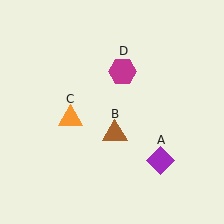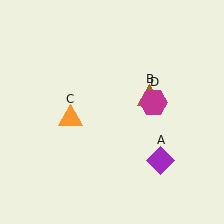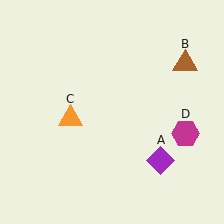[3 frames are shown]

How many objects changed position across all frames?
2 objects changed position: brown triangle (object B), magenta hexagon (object D).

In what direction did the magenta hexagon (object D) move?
The magenta hexagon (object D) moved down and to the right.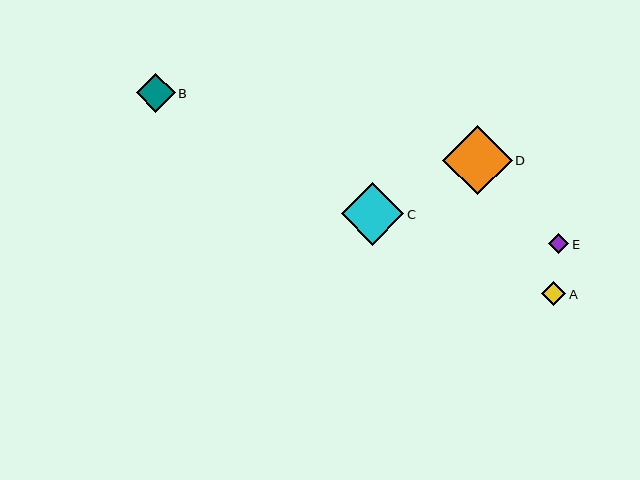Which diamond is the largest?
Diamond D is the largest with a size of approximately 70 pixels.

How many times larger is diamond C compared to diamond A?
Diamond C is approximately 2.6 times the size of diamond A.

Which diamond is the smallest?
Diamond E is the smallest with a size of approximately 20 pixels.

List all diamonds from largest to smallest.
From largest to smallest: D, C, B, A, E.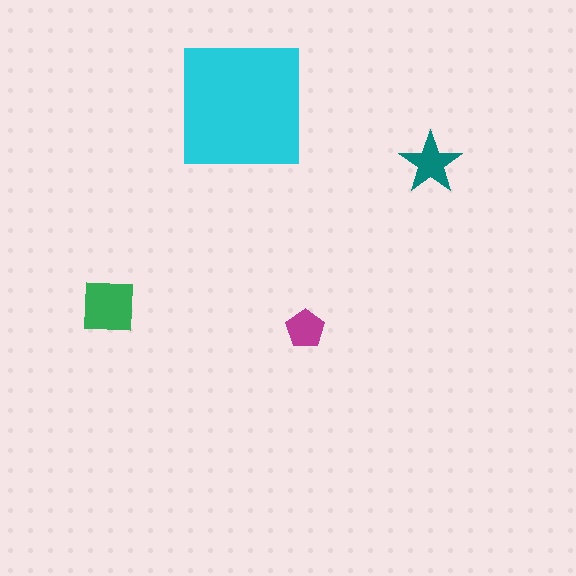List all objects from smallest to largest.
The magenta pentagon, the teal star, the green square, the cyan square.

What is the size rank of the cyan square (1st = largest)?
1st.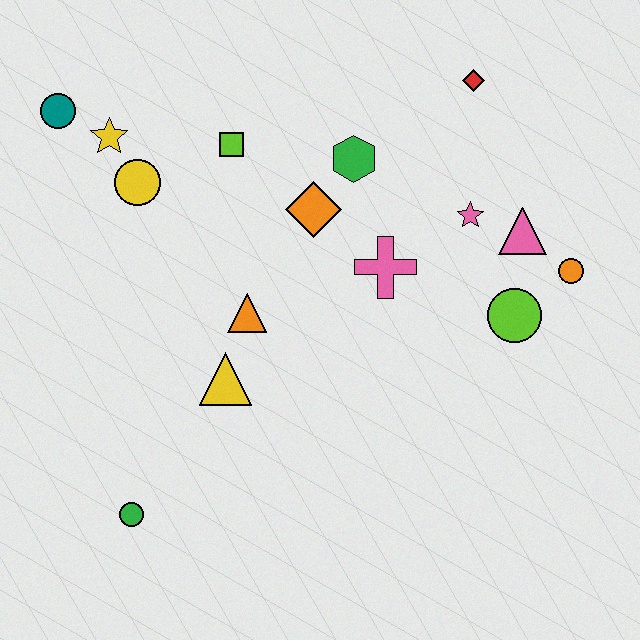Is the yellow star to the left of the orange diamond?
Yes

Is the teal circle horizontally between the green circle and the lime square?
No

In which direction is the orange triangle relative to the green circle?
The orange triangle is above the green circle.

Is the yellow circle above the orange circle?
Yes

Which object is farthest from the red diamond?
The green circle is farthest from the red diamond.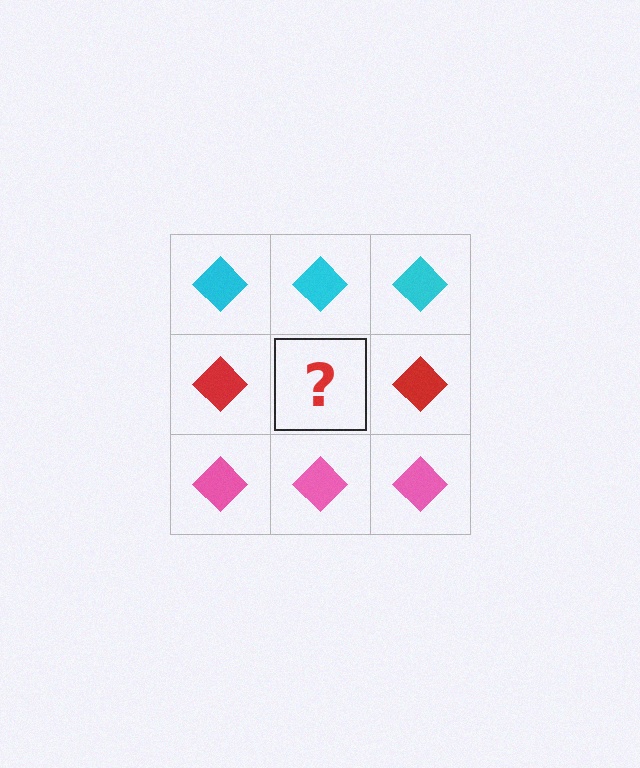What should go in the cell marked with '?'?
The missing cell should contain a red diamond.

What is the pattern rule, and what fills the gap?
The rule is that each row has a consistent color. The gap should be filled with a red diamond.